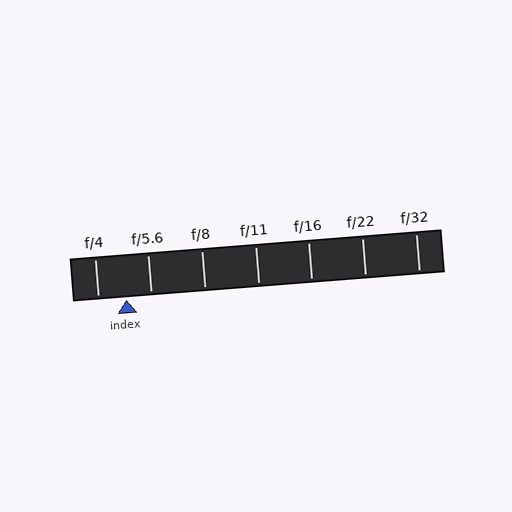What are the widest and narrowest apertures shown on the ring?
The widest aperture shown is f/4 and the narrowest is f/32.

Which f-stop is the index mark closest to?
The index mark is closest to f/5.6.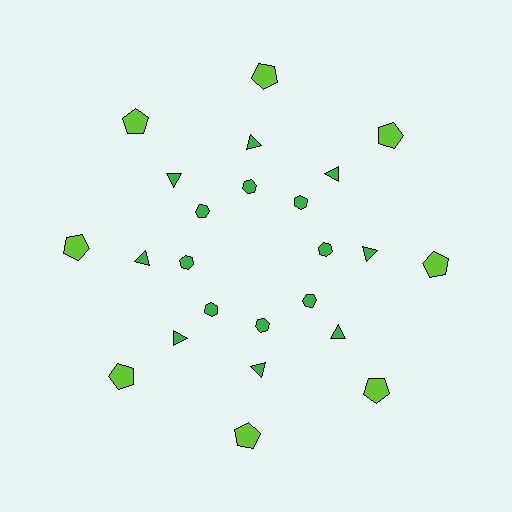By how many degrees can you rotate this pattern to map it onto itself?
The pattern maps onto itself every 45 degrees of rotation.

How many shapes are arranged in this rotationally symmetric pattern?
There are 24 shapes, arranged in 8 groups of 3.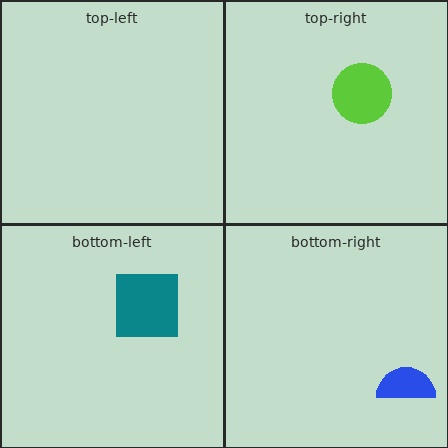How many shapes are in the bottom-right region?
1.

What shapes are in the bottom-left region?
The teal square.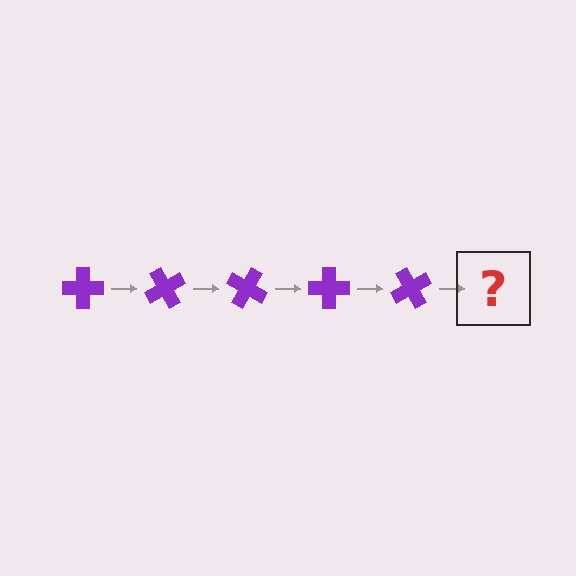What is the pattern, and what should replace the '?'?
The pattern is that the cross rotates 60 degrees each step. The '?' should be a purple cross rotated 300 degrees.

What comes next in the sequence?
The next element should be a purple cross rotated 300 degrees.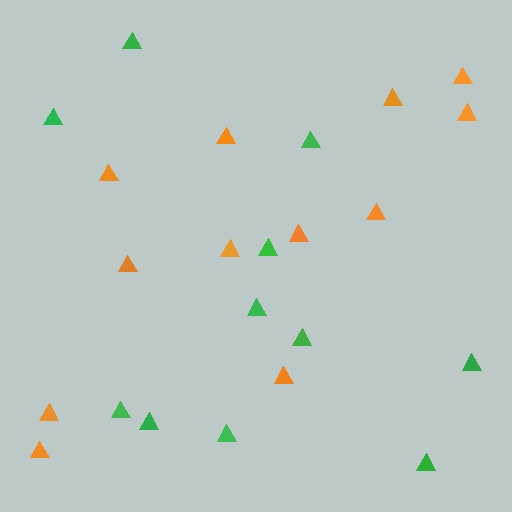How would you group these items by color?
There are 2 groups: one group of orange triangles (12) and one group of green triangles (11).